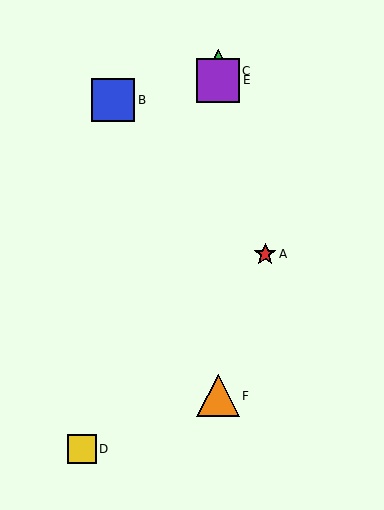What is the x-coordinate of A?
Object A is at x≈265.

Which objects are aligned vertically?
Objects C, E, F are aligned vertically.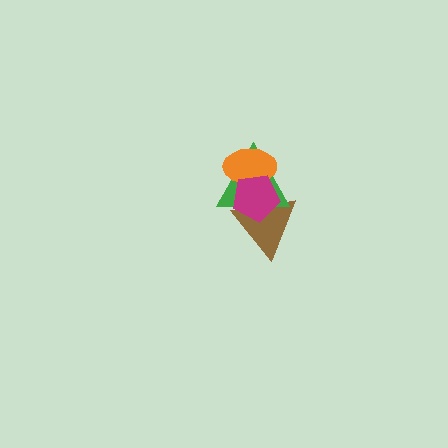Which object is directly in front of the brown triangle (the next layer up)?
The green triangle is directly in front of the brown triangle.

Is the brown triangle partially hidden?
Yes, it is partially covered by another shape.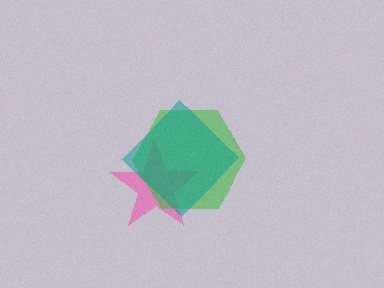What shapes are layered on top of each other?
The layered shapes are: a pink star, a green hexagon, a teal diamond.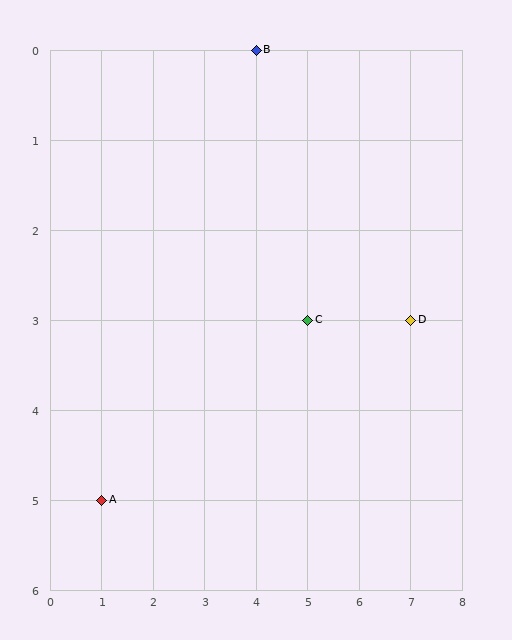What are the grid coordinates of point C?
Point C is at grid coordinates (5, 3).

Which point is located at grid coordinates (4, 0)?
Point B is at (4, 0).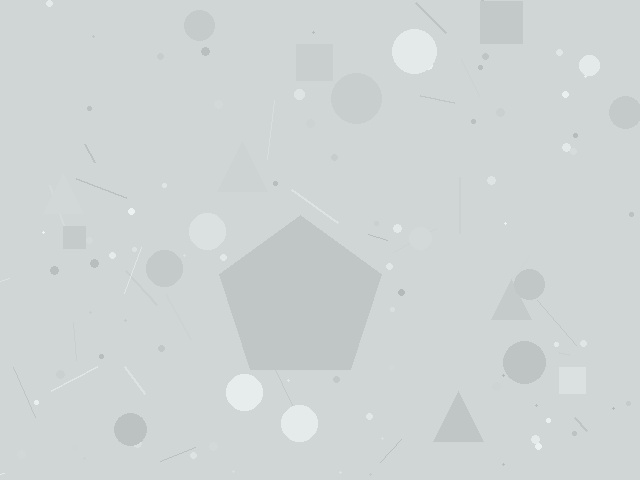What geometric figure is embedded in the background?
A pentagon is embedded in the background.